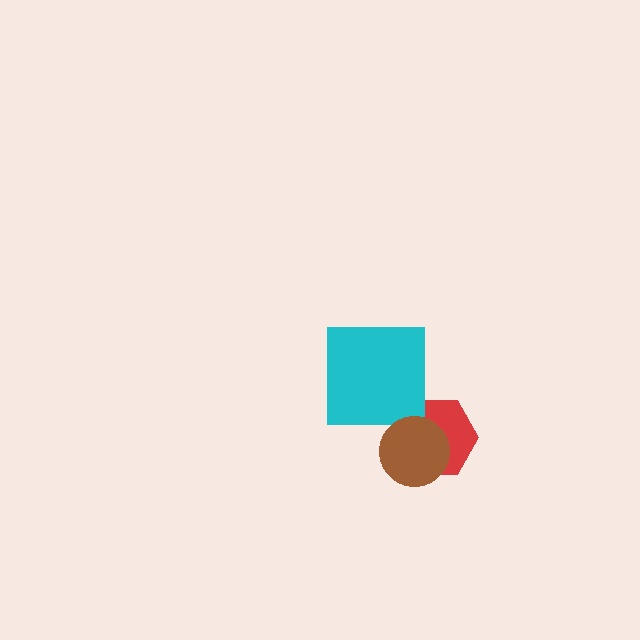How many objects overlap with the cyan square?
0 objects overlap with the cyan square.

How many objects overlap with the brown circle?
1 object overlaps with the brown circle.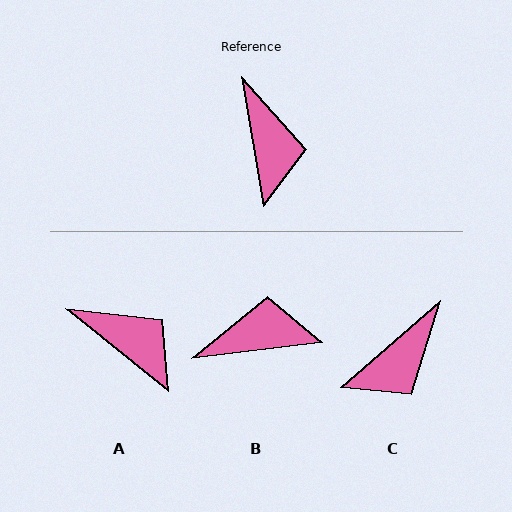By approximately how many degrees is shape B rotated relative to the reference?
Approximately 87 degrees counter-clockwise.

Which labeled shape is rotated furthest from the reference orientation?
B, about 87 degrees away.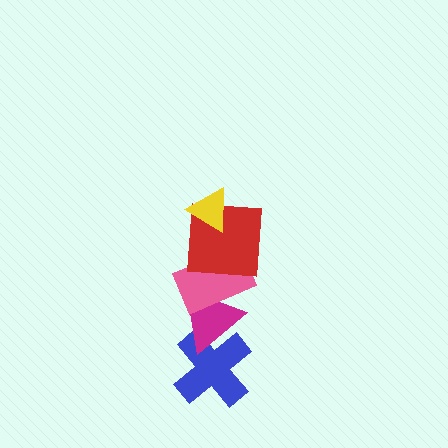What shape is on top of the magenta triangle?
The pink rectangle is on top of the magenta triangle.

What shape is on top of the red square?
The yellow triangle is on top of the red square.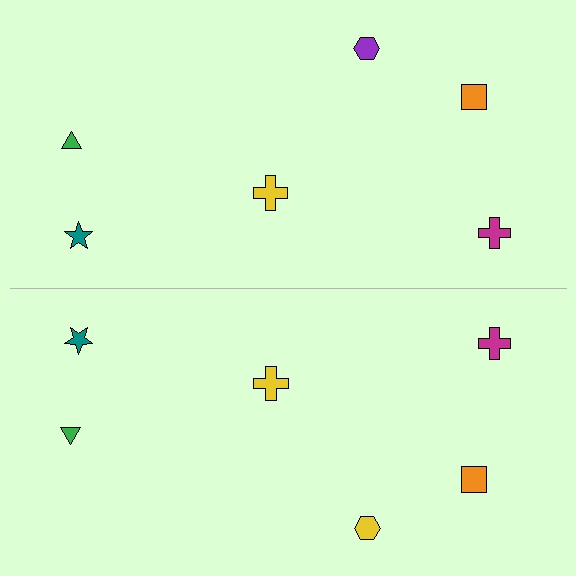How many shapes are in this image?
There are 12 shapes in this image.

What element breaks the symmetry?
The yellow hexagon on the bottom side breaks the symmetry — its mirror counterpart is purple.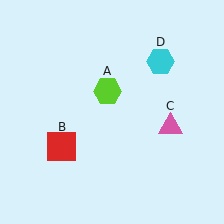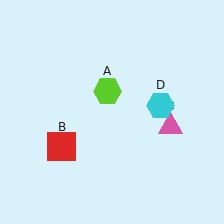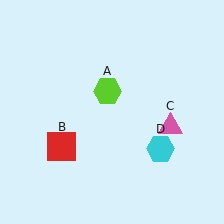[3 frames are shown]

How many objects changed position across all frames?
1 object changed position: cyan hexagon (object D).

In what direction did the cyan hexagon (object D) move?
The cyan hexagon (object D) moved down.